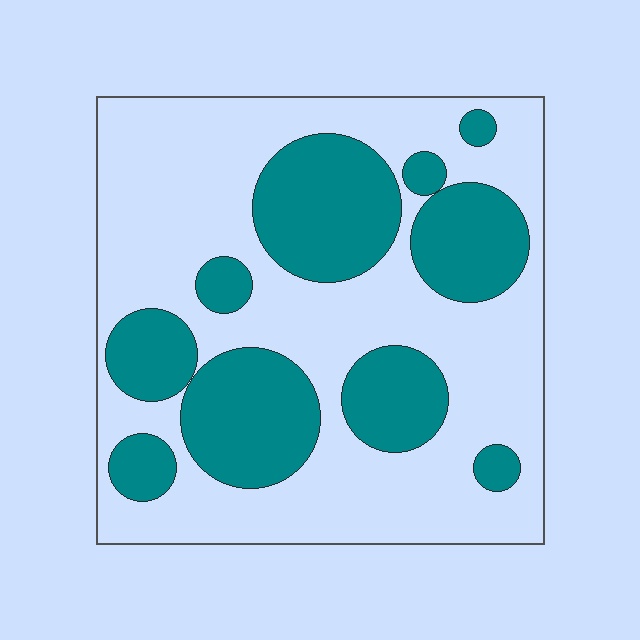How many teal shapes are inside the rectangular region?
10.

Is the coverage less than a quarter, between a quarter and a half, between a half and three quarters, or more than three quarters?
Between a quarter and a half.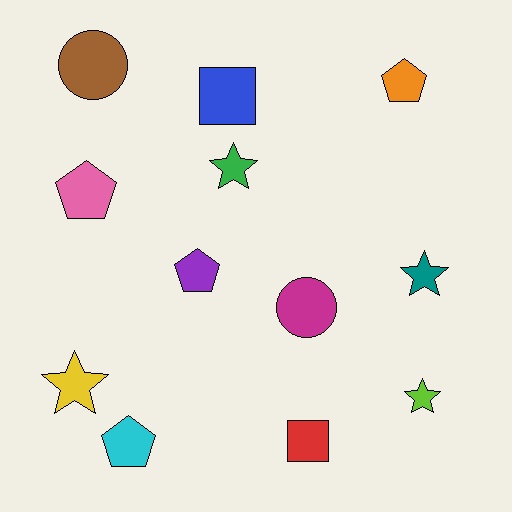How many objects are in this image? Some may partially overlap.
There are 12 objects.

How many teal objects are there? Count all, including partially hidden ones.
There is 1 teal object.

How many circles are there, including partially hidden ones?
There are 2 circles.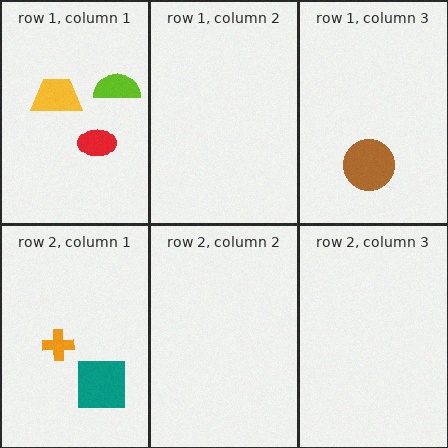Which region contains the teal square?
The row 2, column 1 region.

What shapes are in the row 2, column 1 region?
The teal square, the orange cross.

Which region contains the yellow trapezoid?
The row 1, column 1 region.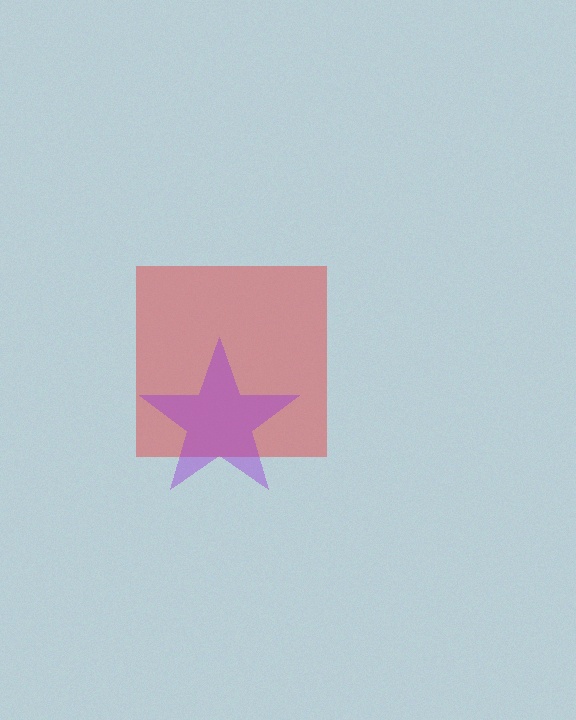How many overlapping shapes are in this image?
There are 2 overlapping shapes in the image.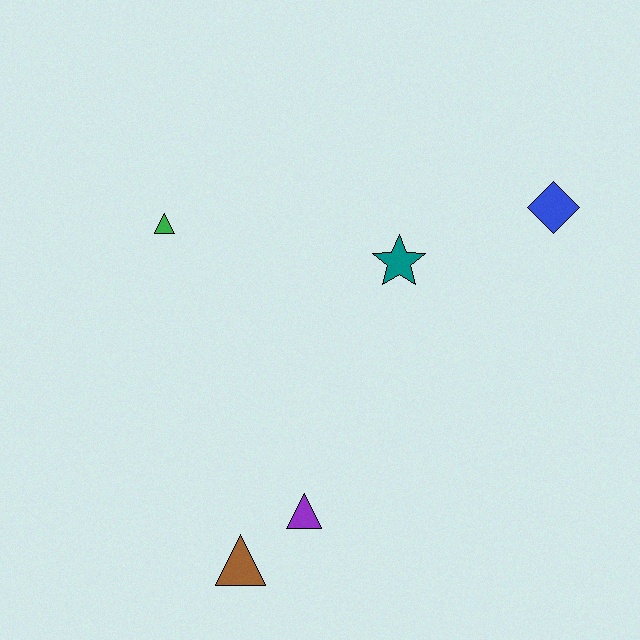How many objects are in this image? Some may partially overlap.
There are 5 objects.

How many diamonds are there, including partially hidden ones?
There is 1 diamond.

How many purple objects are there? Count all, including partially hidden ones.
There is 1 purple object.